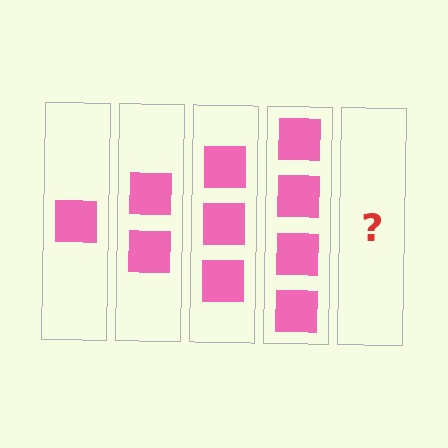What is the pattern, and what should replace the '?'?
The pattern is that each step adds one more square. The '?' should be 5 squares.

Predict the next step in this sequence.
The next step is 5 squares.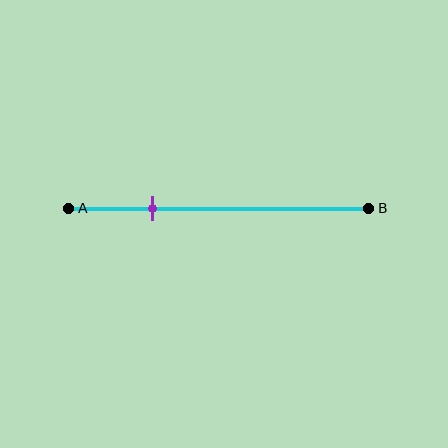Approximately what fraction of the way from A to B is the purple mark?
The purple mark is approximately 30% of the way from A to B.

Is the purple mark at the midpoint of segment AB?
No, the mark is at about 30% from A, not at the 50% midpoint.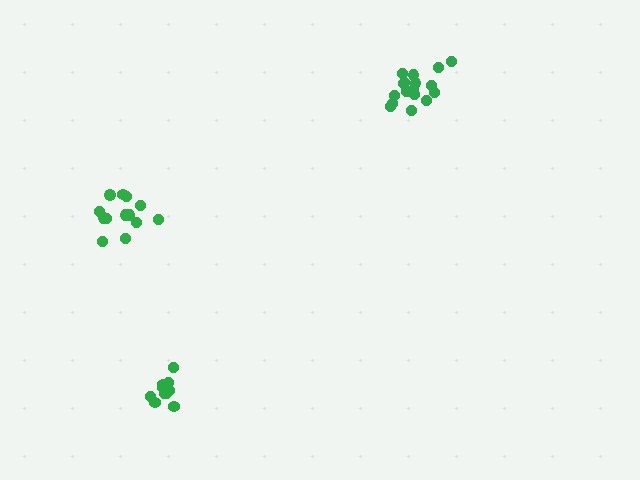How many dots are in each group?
Group 1: 17 dots, Group 2: 11 dots, Group 3: 13 dots (41 total).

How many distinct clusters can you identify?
There are 3 distinct clusters.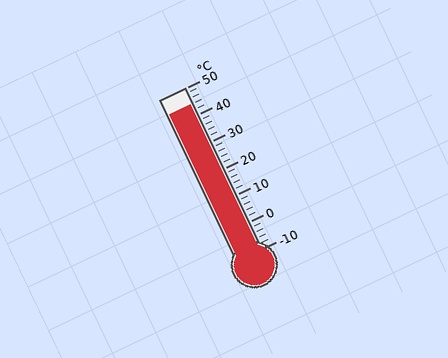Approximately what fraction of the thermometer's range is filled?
The thermometer is filled to approximately 90% of its range.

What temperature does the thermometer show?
The thermometer shows approximately 44°C.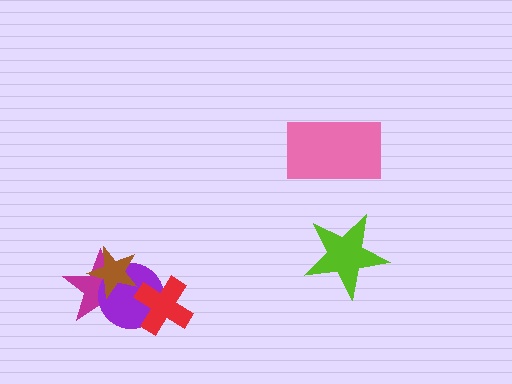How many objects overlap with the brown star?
2 objects overlap with the brown star.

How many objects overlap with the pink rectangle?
0 objects overlap with the pink rectangle.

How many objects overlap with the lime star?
0 objects overlap with the lime star.